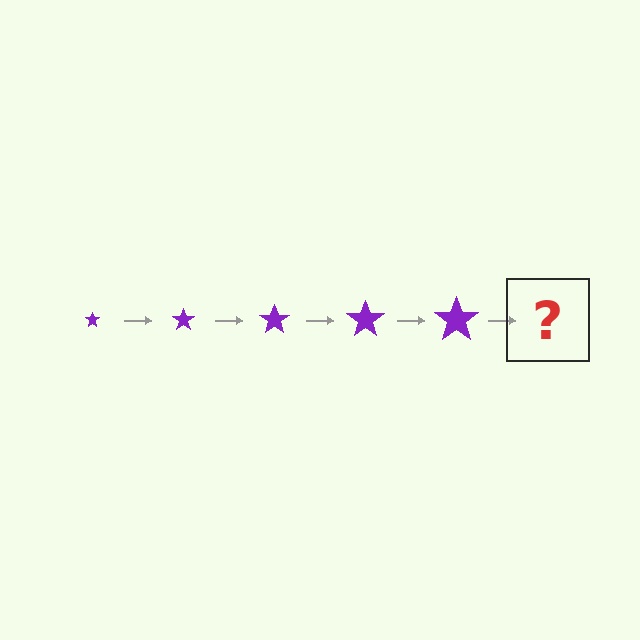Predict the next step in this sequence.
The next step is a purple star, larger than the previous one.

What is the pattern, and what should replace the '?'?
The pattern is that the star gets progressively larger each step. The '?' should be a purple star, larger than the previous one.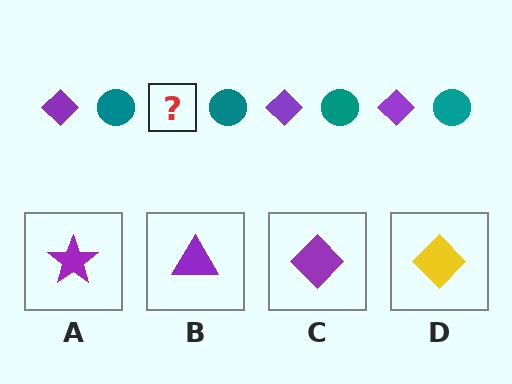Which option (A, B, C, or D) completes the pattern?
C.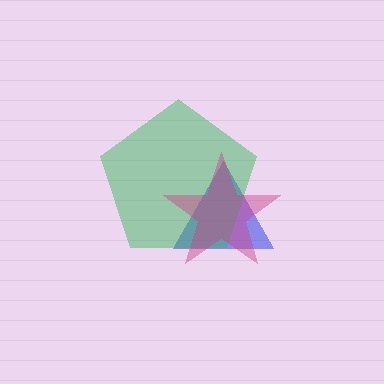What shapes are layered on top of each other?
The layered shapes are: a blue triangle, a green pentagon, a magenta star.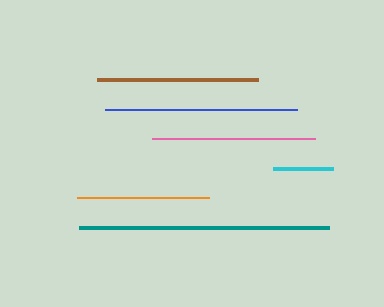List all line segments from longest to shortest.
From longest to shortest: teal, blue, pink, brown, orange, cyan.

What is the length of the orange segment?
The orange segment is approximately 132 pixels long.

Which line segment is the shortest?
The cyan line is the shortest at approximately 60 pixels.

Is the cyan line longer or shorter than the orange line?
The orange line is longer than the cyan line.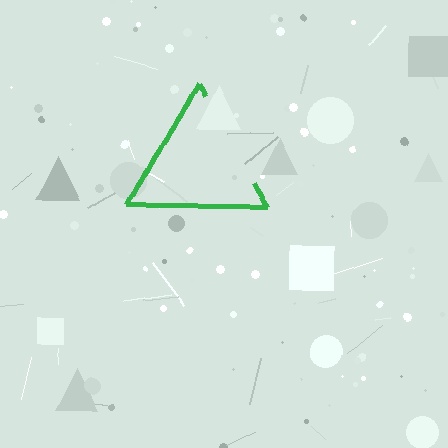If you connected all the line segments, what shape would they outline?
They would outline a triangle.